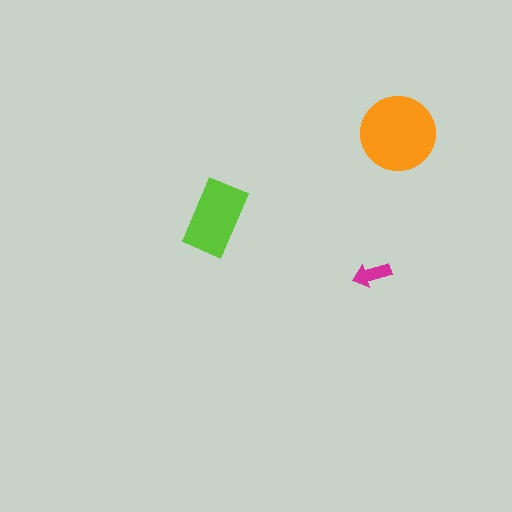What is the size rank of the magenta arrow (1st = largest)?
3rd.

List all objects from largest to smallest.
The orange circle, the lime rectangle, the magenta arrow.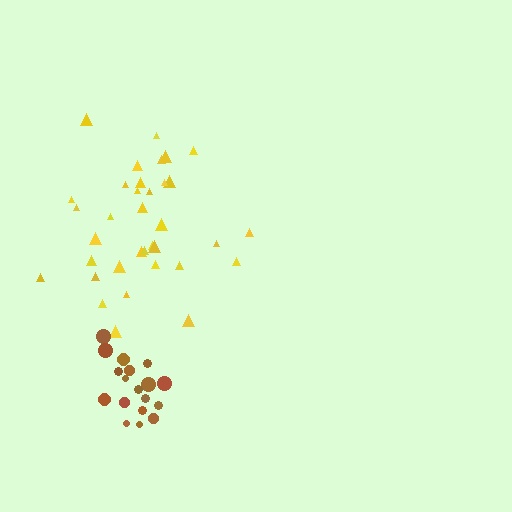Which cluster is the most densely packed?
Brown.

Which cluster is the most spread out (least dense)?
Yellow.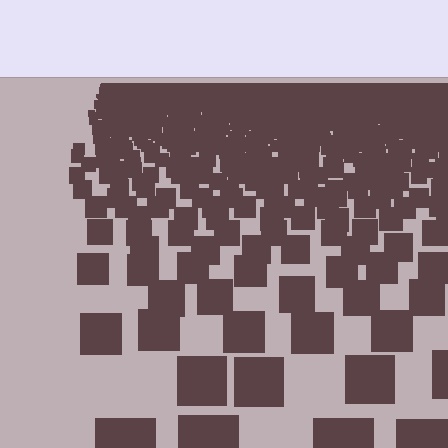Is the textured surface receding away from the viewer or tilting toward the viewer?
The surface is receding away from the viewer. Texture elements get smaller and denser toward the top.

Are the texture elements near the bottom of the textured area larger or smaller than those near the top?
Larger. Near the bottom, elements are closer to the viewer and appear at a bigger on-screen size.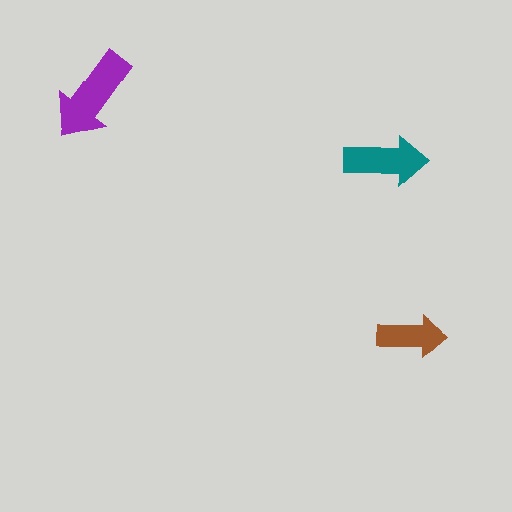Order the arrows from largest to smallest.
the purple one, the teal one, the brown one.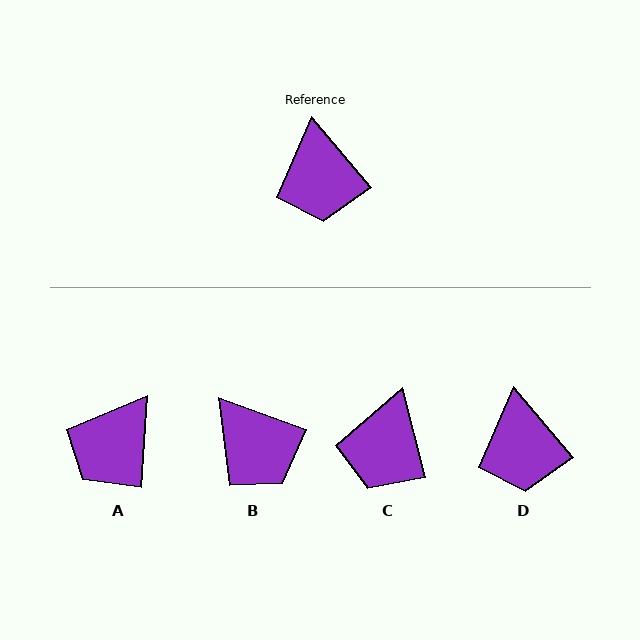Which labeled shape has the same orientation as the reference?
D.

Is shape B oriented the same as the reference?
No, it is off by about 30 degrees.